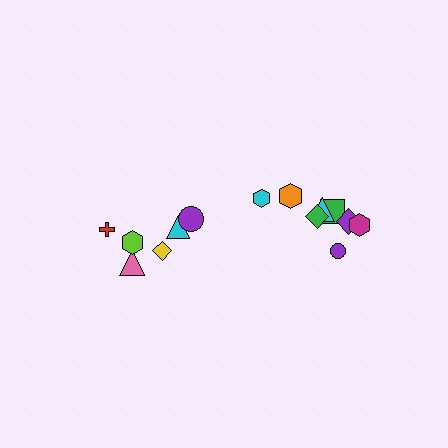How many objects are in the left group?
There are 6 objects.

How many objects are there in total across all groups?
There are 14 objects.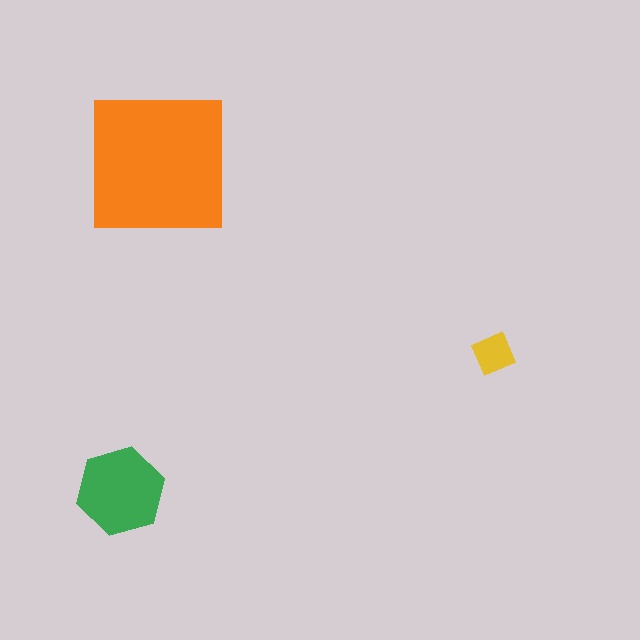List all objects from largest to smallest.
The orange square, the green hexagon, the yellow diamond.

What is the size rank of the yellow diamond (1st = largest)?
3rd.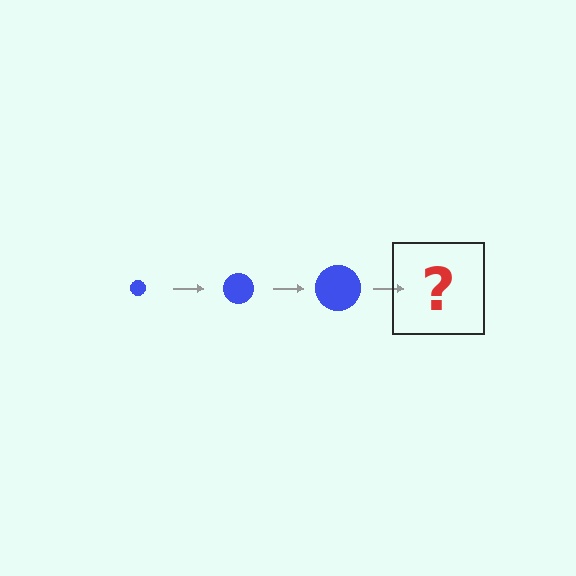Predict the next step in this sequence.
The next step is a blue circle, larger than the previous one.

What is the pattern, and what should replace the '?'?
The pattern is that the circle gets progressively larger each step. The '?' should be a blue circle, larger than the previous one.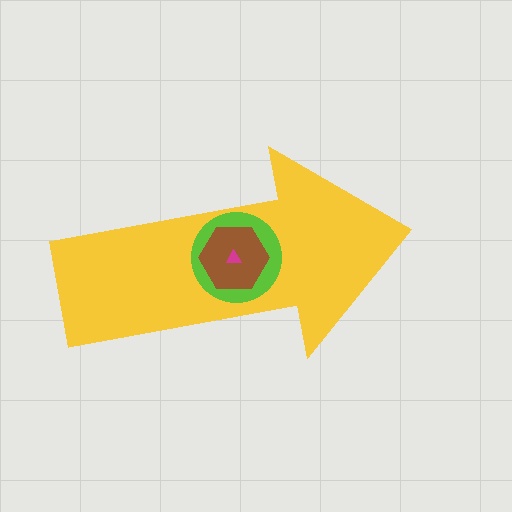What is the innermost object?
The magenta triangle.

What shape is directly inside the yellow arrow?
The lime circle.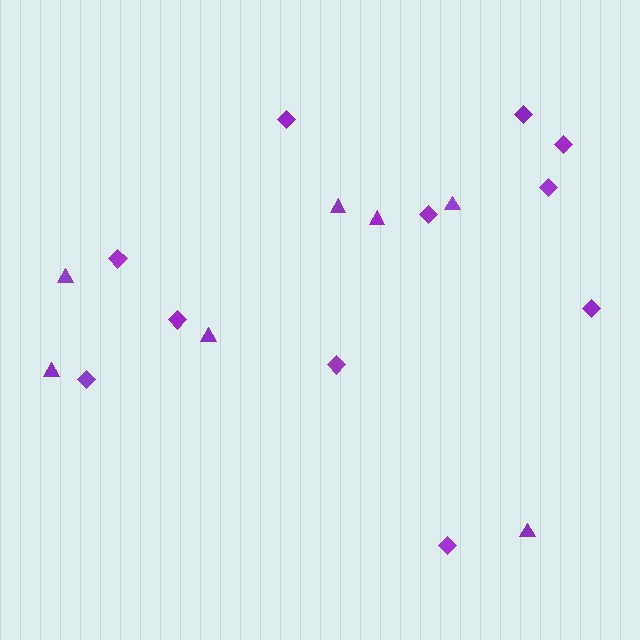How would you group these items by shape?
There are 2 groups: one group of triangles (7) and one group of diamonds (11).